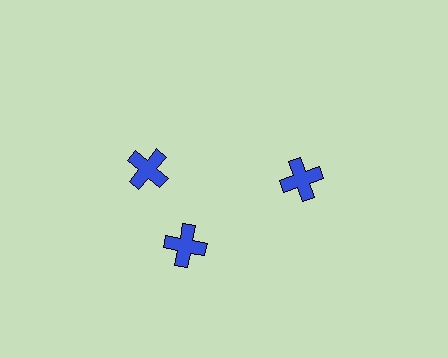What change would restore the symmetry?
The symmetry would be restored by rotating it back into even spacing with its neighbors so that all 3 crosses sit at equal angles and equal distance from the center.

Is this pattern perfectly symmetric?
No. The 3 blue crosses are arranged in a ring, but one element near the 11 o'clock position is rotated out of alignment along the ring, breaking the 3-fold rotational symmetry.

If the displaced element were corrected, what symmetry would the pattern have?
It would have 3-fold rotational symmetry — the pattern would map onto itself every 120 degrees.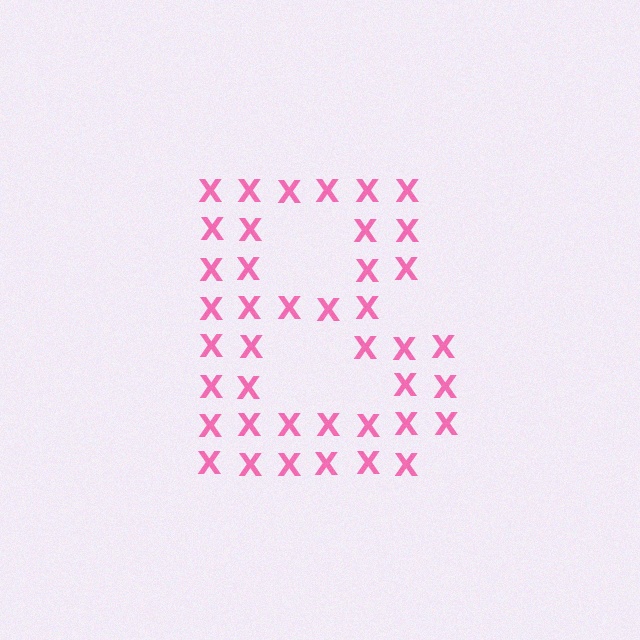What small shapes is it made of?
It is made of small letter X's.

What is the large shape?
The large shape is the letter B.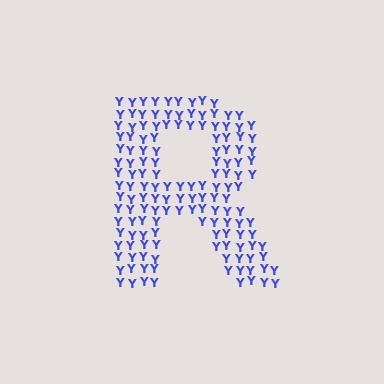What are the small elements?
The small elements are letter Y's.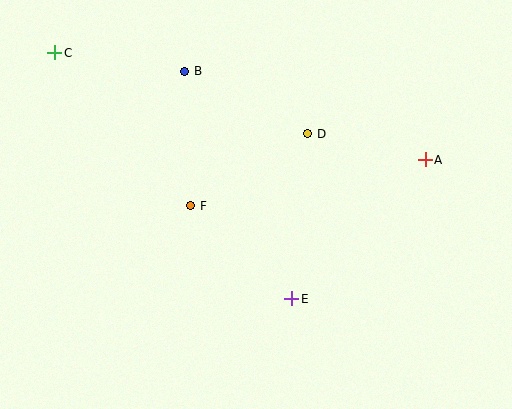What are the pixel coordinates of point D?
Point D is at (308, 134).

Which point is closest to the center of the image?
Point F at (191, 206) is closest to the center.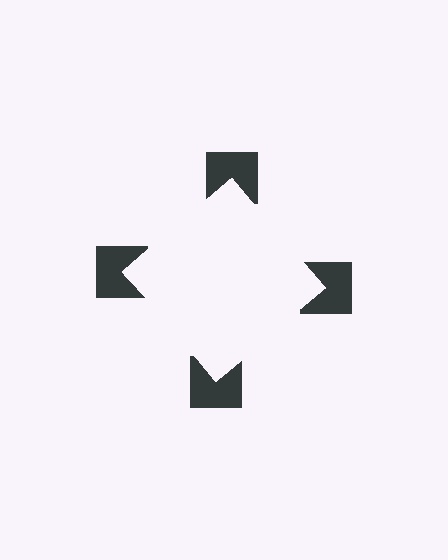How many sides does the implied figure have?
4 sides.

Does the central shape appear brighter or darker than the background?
It typically appears slightly brighter than the background, even though no actual brightness change is drawn.